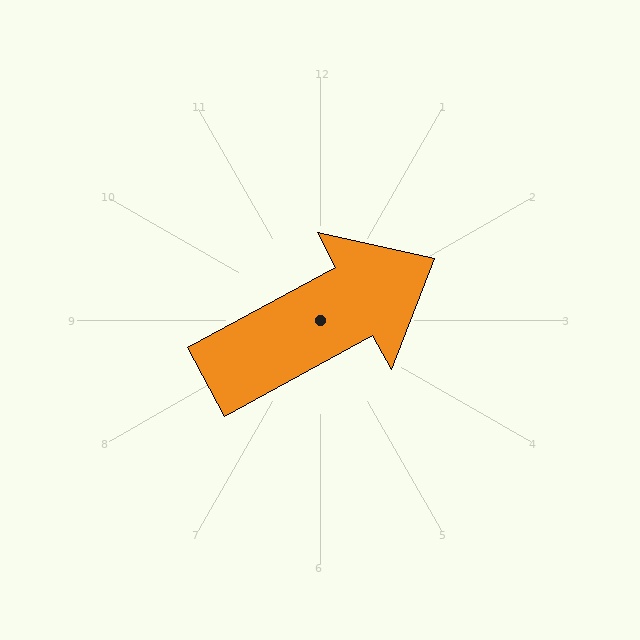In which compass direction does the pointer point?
Northeast.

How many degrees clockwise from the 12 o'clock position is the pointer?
Approximately 62 degrees.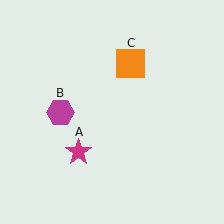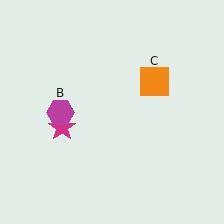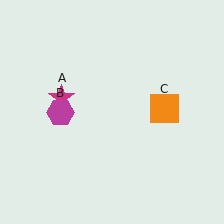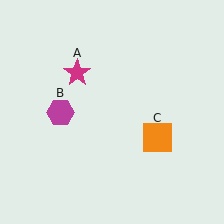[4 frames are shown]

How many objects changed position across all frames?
2 objects changed position: magenta star (object A), orange square (object C).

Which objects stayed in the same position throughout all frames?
Magenta hexagon (object B) remained stationary.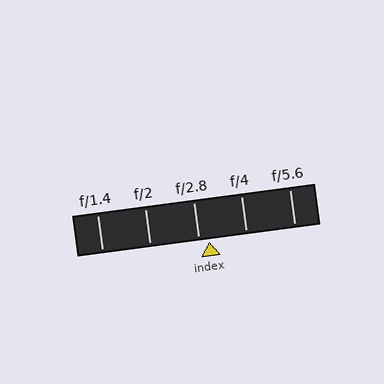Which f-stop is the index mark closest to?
The index mark is closest to f/2.8.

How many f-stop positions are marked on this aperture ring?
There are 5 f-stop positions marked.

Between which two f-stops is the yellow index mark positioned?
The index mark is between f/2.8 and f/4.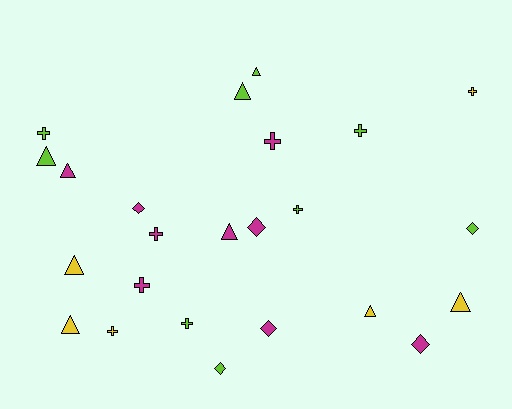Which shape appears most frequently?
Cross, with 9 objects.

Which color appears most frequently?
Lime, with 9 objects.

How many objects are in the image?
There are 24 objects.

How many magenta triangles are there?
There are 2 magenta triangles.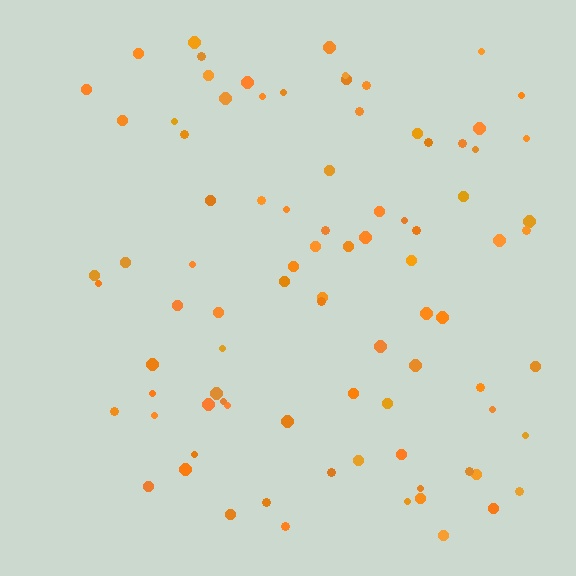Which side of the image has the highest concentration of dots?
The right.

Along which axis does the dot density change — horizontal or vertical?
Horizontal.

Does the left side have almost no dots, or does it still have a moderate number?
Still a moderate number, just noticeably fewer than the right.